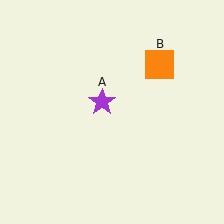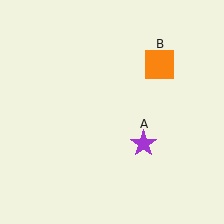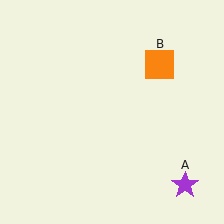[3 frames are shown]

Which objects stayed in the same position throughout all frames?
Orange square (object B) remained stationary.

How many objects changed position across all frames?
1 object changed position: purple star (object A).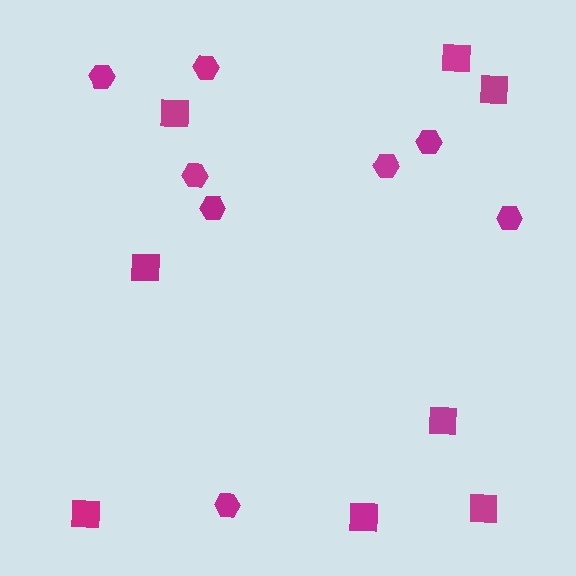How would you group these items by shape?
There are 2 groups: one group of hexagons (8) and one group of squares (8).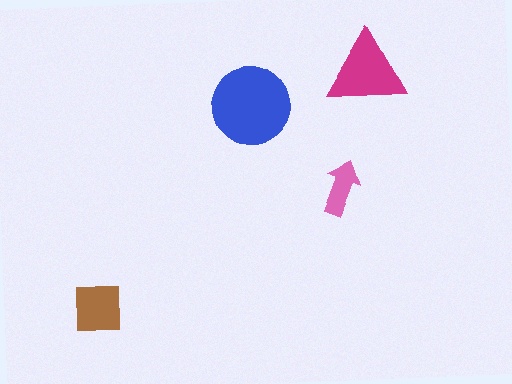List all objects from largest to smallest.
The blue circle, the magenta triangle, the brown square, the pink arrow.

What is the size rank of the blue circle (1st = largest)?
1st.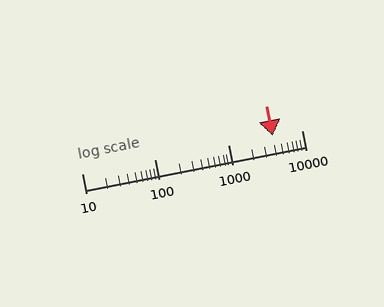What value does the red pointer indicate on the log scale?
The pointer indicates approximately 4000.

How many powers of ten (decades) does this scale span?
The scale spans 3 decades, from 10 to 10000.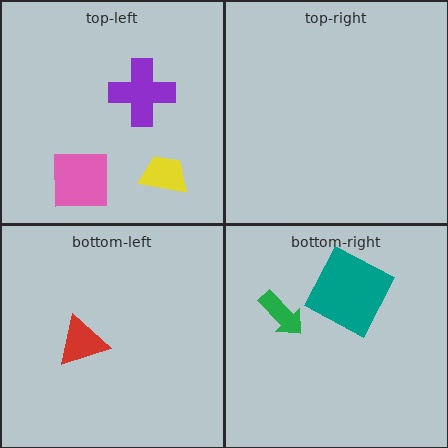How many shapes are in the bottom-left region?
1.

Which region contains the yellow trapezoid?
The top-left region.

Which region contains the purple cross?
The top-left region.